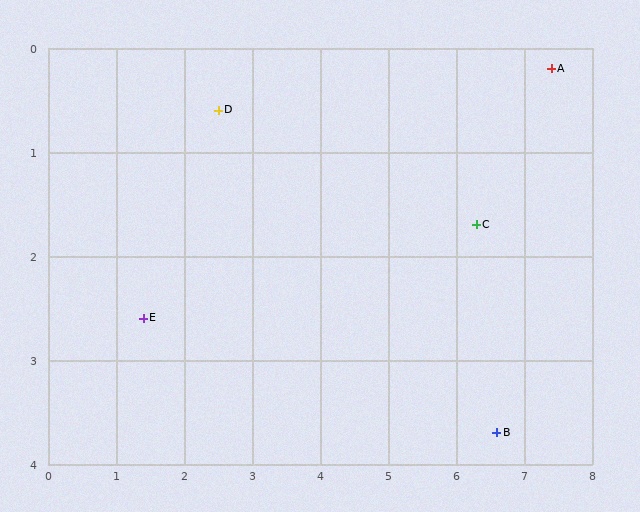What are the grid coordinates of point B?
Point B is at approximately (6.6, 3.7).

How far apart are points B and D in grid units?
Points B and D are about 5.1 grid units apart.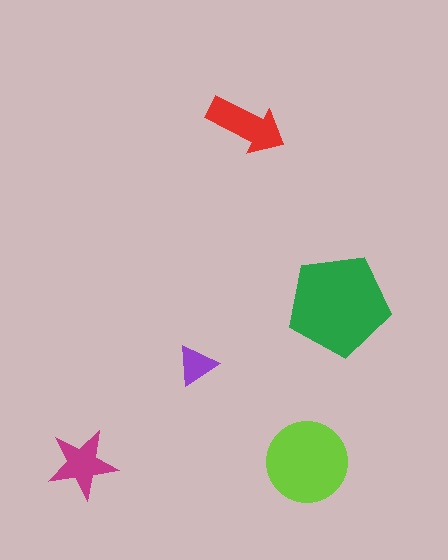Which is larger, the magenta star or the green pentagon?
The green pentagon.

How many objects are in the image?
There are 5 objects in the image.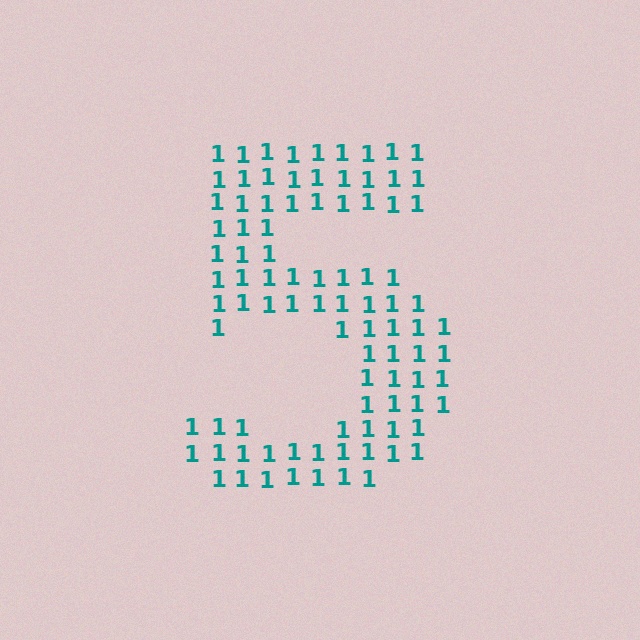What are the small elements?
The small elements are digit 1's.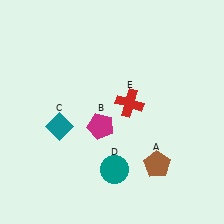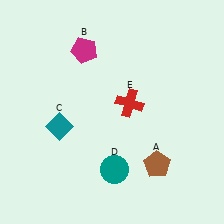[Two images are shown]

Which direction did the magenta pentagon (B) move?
The magenta pentagon (B) moved up.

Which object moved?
The magenta pentagon (B) moved up.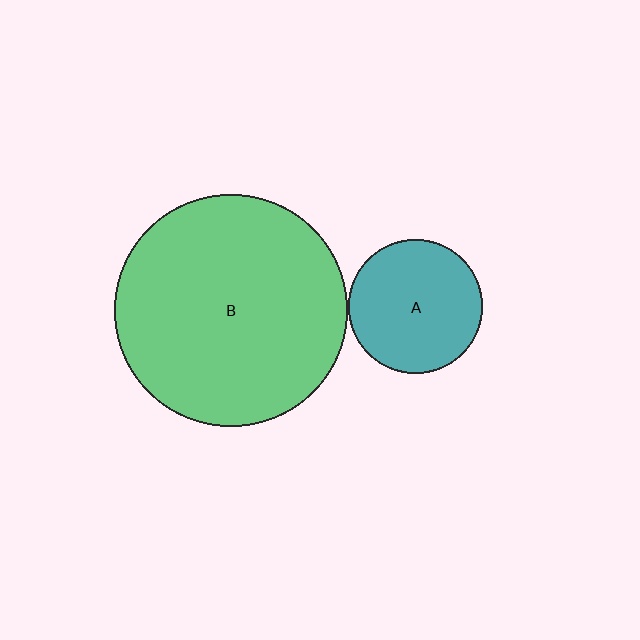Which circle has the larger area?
Circle B (green).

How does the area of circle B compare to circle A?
Approximately 3.0 times.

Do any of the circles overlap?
No, none of the circles overlap.